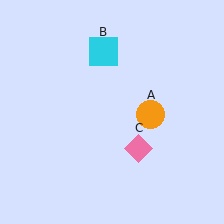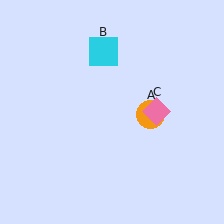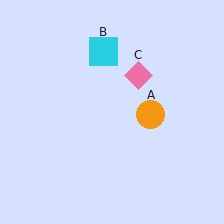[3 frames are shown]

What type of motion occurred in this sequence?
The pink diamond (object C) rotated counterclockwise around the center of the scene.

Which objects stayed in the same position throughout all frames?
Orange circle (object A) and cyan square (object B) remained stationary.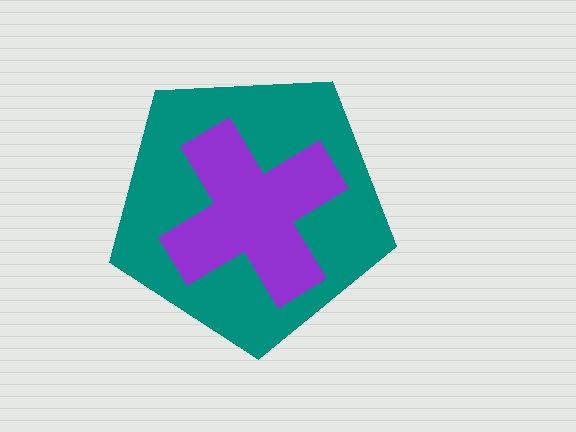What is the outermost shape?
The teal pentagon.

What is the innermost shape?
The purple cross.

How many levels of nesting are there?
2.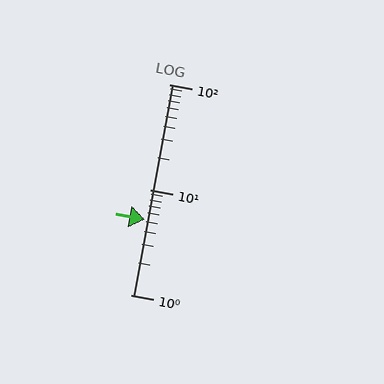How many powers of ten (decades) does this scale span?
The scale spans 2 decades, from 1 to 100.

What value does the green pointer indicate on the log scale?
The pointer indicates approximately 5.2.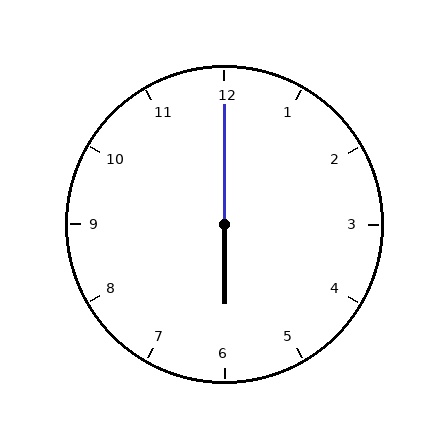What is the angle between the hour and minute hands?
Approximately 180 degrees.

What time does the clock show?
6:00.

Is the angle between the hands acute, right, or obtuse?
It is obtuse.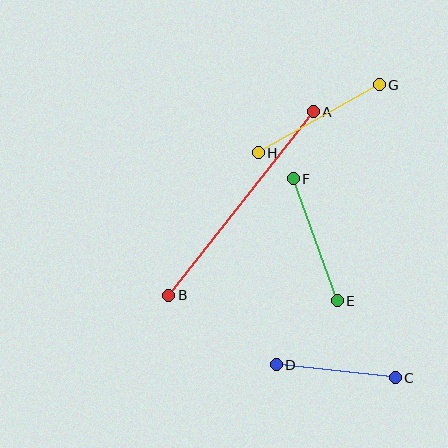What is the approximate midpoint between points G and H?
The midpoint is at approximately (319, 119) pixels.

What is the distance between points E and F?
The distance is approximately 130 pixels.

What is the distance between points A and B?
The distance is approximately 233 pixels.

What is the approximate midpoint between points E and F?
The midpoint is at approximately (315, 240) pixels.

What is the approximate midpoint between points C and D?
The midpoint is at approximately (336, 371) pixels.